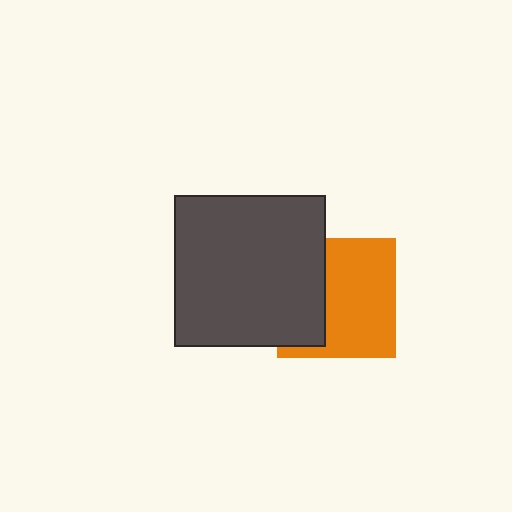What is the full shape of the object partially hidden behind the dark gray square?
The partially hidden object is an orange square.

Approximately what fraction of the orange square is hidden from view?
Roughly 37% of the orange square is hidden behind the dark gray square.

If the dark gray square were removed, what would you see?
You would see the complete orange square.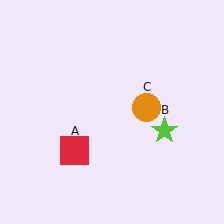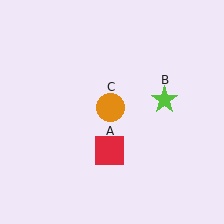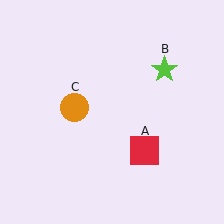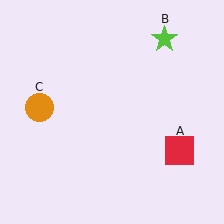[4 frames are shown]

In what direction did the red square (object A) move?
The red square (object A) moved right.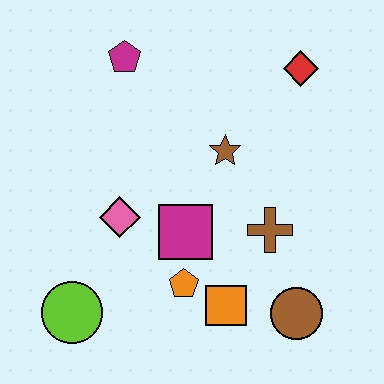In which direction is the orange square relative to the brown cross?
The orange square is below the brown cross.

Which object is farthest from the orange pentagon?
The red diamond is farthest from the orange pentagon.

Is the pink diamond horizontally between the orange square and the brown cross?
No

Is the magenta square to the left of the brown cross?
Yes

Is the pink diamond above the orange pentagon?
Yes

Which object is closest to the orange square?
The orange pentagon is closest to the orange square.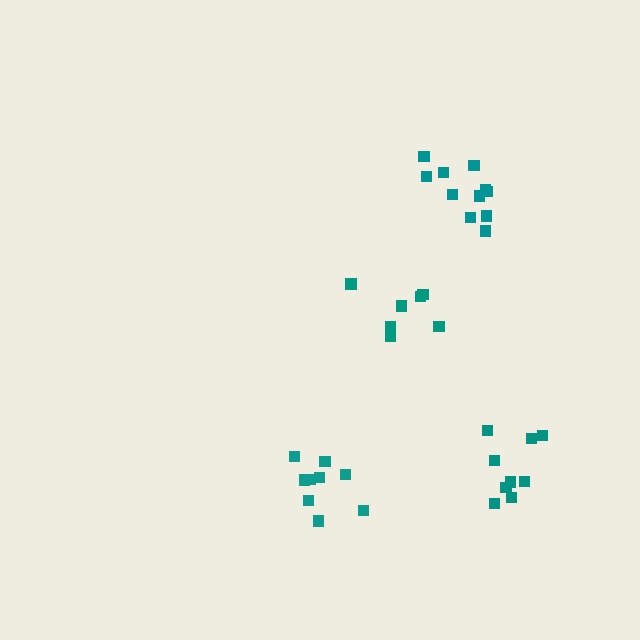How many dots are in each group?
Group 1: 11 dots, Group 2: 9 dots, Group 3: 7 dots, Group 4: 9 dots (36 total).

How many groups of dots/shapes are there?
There are 4 groups.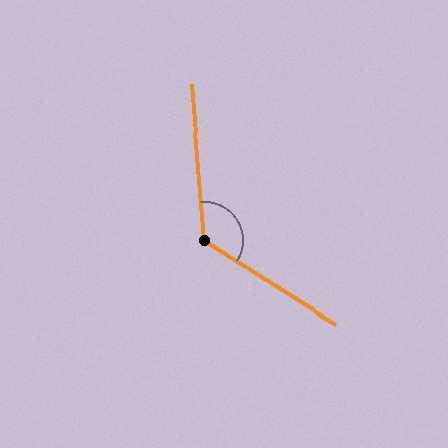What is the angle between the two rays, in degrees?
Approximately 127 degrees.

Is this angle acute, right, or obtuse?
It is obtuse.